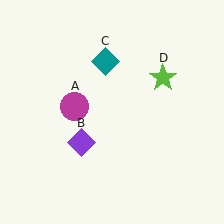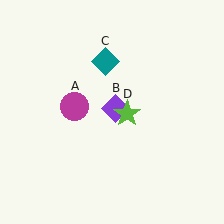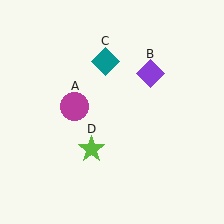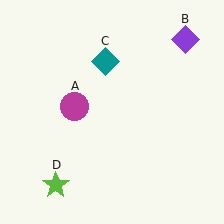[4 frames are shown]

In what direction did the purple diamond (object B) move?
The purple diamond (object B) moved up and to the right.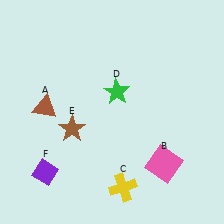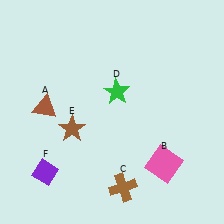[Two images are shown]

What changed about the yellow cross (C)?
In Image 1, C is yellow. In Image 2, it changed to brown.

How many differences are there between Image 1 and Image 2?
There is 1 difference between the two images.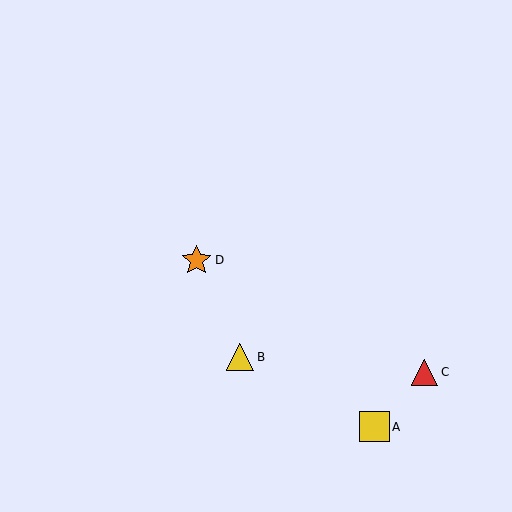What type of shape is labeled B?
Shape B is a yellow triangle.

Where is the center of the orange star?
The center of the orange star is at (196, 260).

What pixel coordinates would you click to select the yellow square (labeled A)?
Click at (374, 427) to select the yellow square A.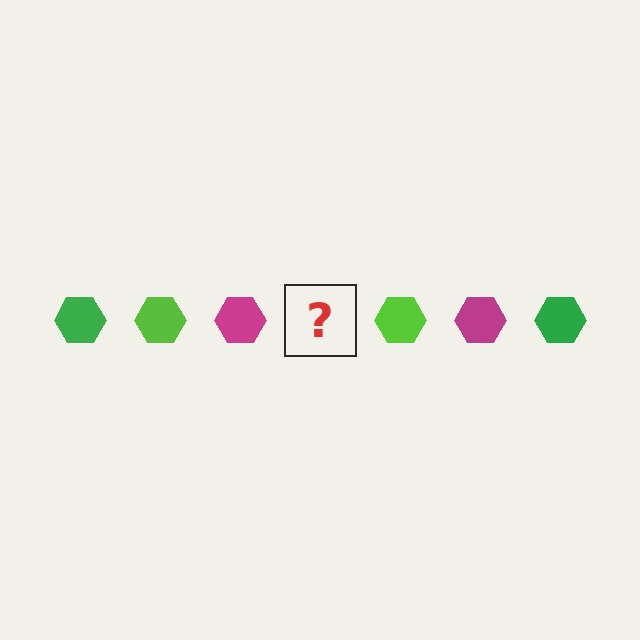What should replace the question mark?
The question mark should be replaced with a green hexagon.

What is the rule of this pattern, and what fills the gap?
The rule is that the pattern cycles through green, lime, magenta hexagons. The gap should be filled with a green hexagon.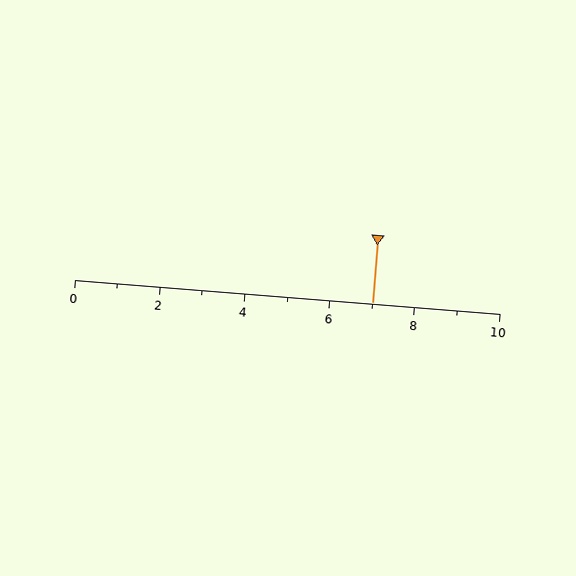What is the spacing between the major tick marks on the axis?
The major ticks are spaced 2 apart.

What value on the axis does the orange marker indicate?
The marker indicates approximately 7.